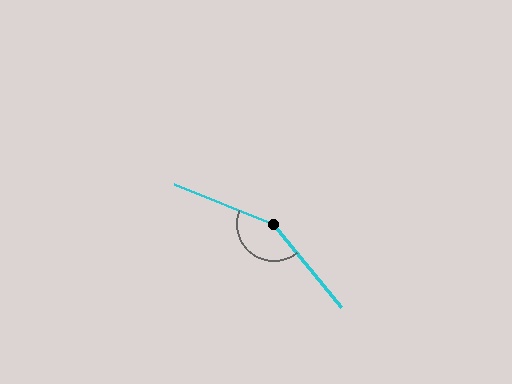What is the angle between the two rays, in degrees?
Approximately 151 degrees.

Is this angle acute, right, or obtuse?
It is obtuse.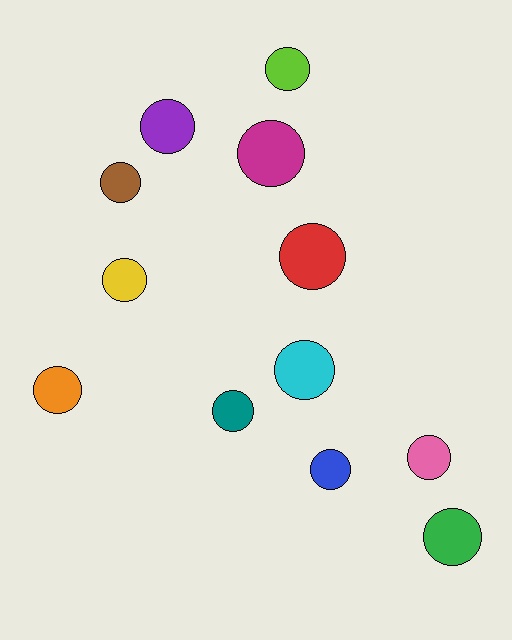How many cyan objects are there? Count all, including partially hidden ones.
There is 1 cyan object.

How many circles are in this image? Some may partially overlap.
There are 12 circles.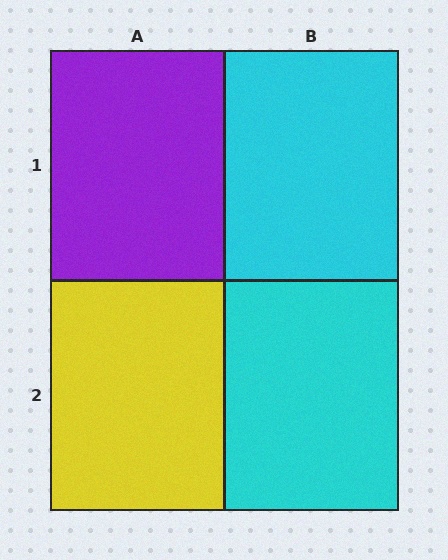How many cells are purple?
1 cell is purple.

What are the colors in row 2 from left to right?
Yellow, cyan.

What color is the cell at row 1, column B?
Cyan.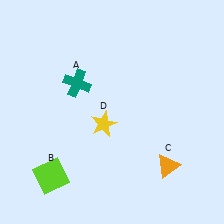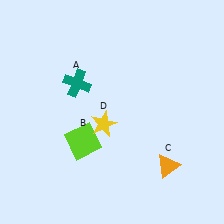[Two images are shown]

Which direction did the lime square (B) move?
The lime square (B) moved up.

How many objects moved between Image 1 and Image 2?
1 object moved between the two images.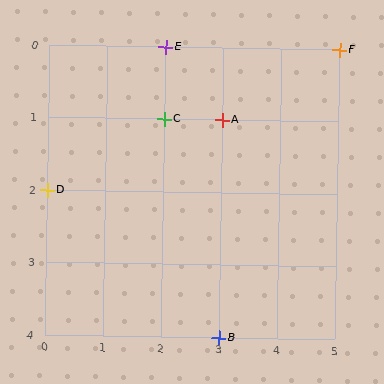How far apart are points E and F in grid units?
Points E and F are 3 columns apart.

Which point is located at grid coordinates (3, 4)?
Point B is at (3, 4).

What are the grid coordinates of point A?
Point A is at grid coordinates (3, 1).